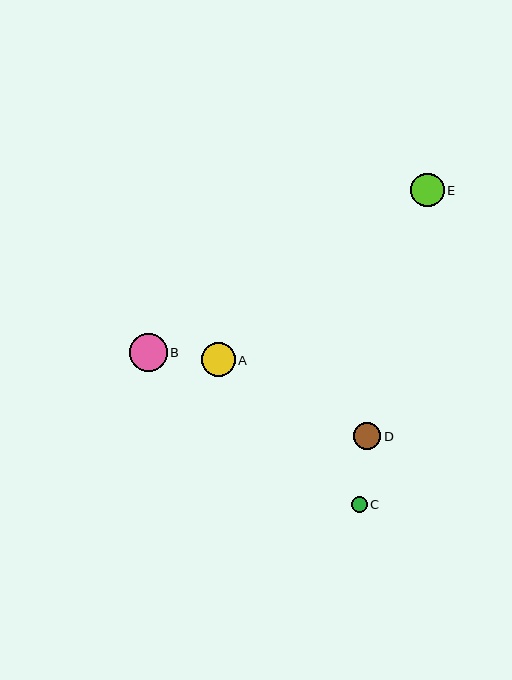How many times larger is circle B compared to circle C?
Circle B is approximately 2.5 times the size of circle C.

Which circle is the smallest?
Circle C is the smallest with a size of approximately 15 pixels.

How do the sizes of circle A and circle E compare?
Circle A and circle E are approximately the same size.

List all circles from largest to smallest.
From largest to smallest: B, A, E, D, C.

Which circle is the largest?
Circle B is the largest with a size of approximately 38 pixels.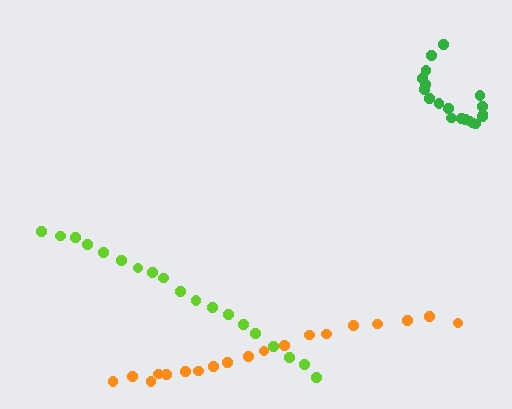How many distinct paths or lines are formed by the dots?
There are 3 distinct paths.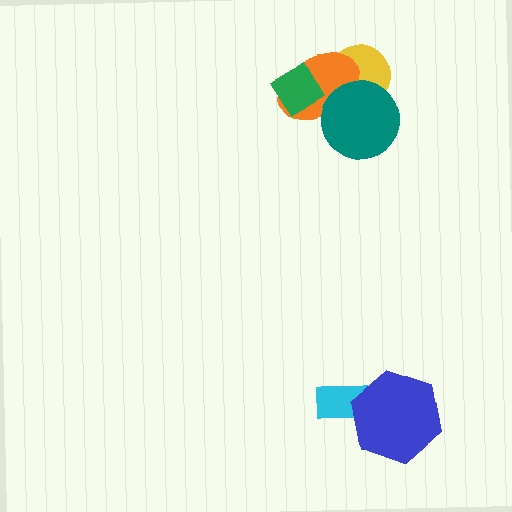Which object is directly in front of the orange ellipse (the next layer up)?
The green diamond is directly in front of the orange ellipse.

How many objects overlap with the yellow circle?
2 objects overlap with the yellow circle.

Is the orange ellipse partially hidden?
Yes, it is partially covered by another shape.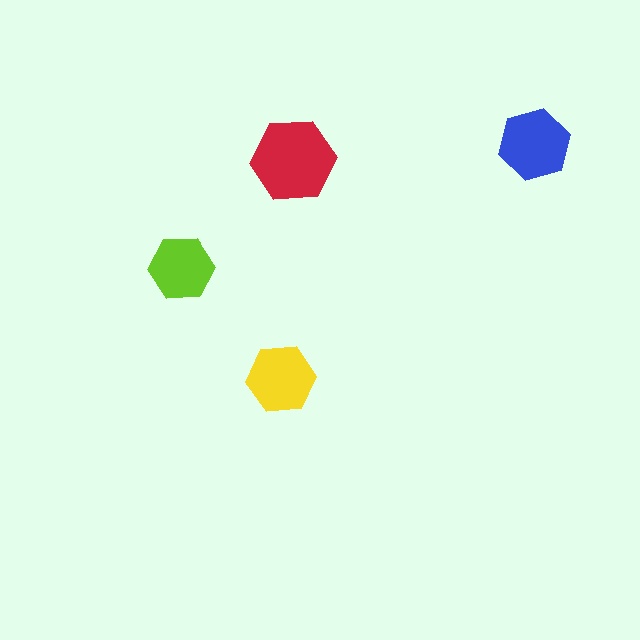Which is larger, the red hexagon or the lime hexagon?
The red one.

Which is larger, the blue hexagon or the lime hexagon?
The blue one.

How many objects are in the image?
There are 4 objects in the image.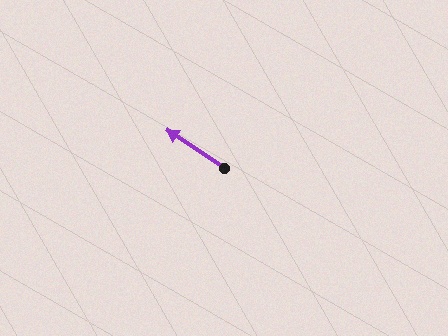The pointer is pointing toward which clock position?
Roughly 10 o'clock.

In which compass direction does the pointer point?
Northwest.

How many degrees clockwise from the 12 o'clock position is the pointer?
Approximately 304 degrees.